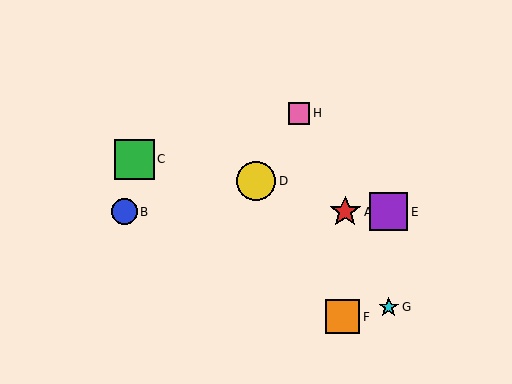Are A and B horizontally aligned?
Yes, both are at y≈212.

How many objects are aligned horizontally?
3 objects (A, B, E) are aligned horizontally.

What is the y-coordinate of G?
Object G is at y≈307.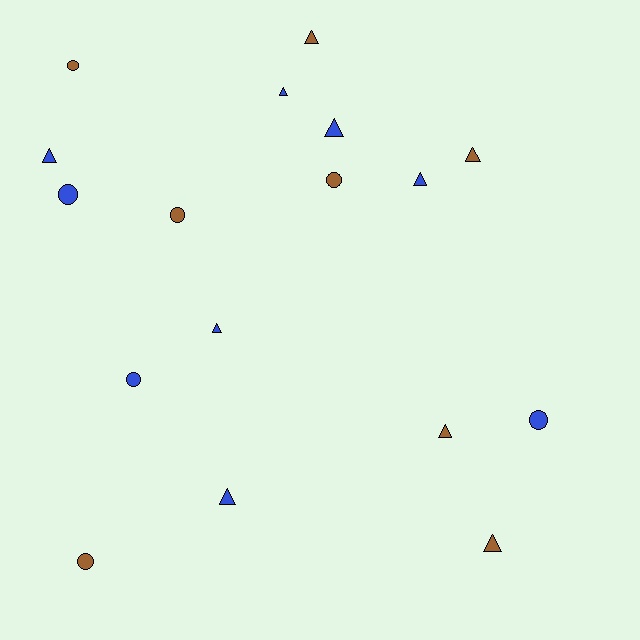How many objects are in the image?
There are 17 objects.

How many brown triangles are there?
There are 4 brown triangles.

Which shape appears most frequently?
Triangle, with 10 objects.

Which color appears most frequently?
Blue, with 9 objects.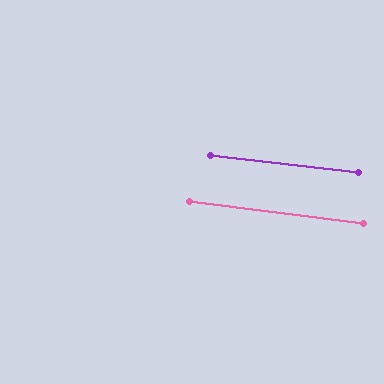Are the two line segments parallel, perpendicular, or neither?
Parallel — their directions differ by only 0.9°.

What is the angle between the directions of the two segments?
Approximately 1 degree.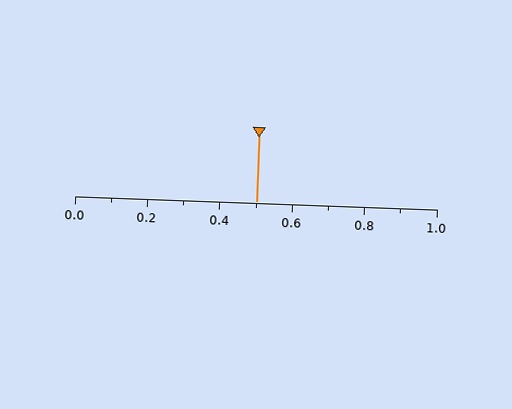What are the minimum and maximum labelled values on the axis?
The axis runs from 0.0 to 1.0.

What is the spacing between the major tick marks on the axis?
The major ticks are spaced 0.2 apart.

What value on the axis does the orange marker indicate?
The marker indicates approximately 0.5.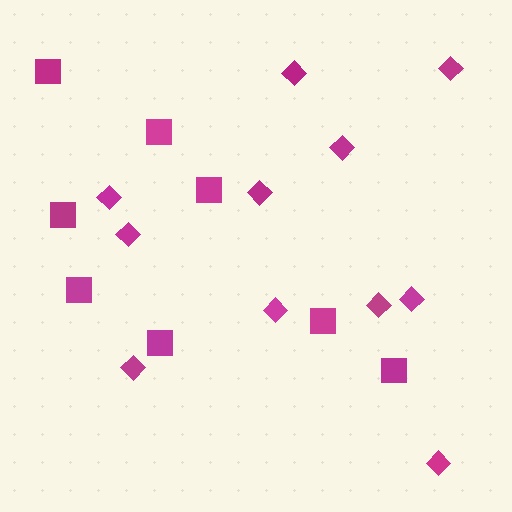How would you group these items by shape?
There are 2 groups: one group of diamonds (11) and one group of squares (8).